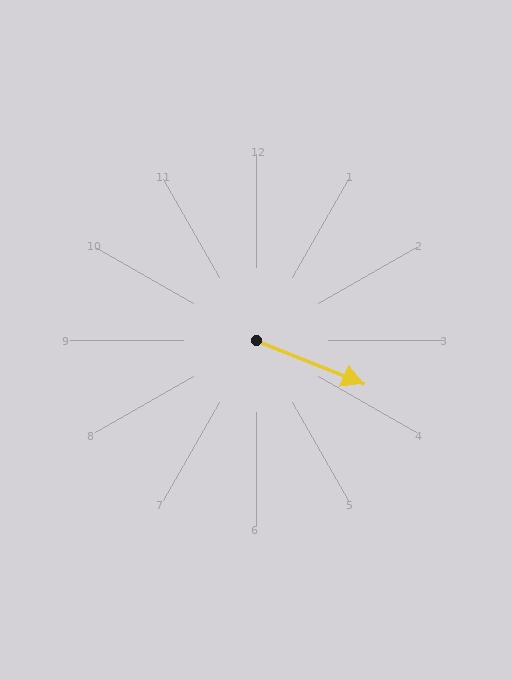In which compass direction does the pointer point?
East.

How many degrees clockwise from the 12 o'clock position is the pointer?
Approximately 112 degrees.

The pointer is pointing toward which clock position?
Roughly 4 o'clock.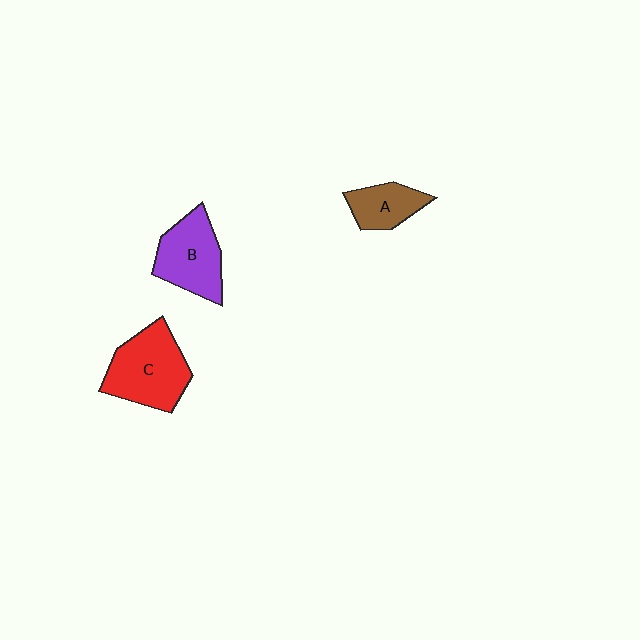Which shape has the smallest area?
Shape A (brown).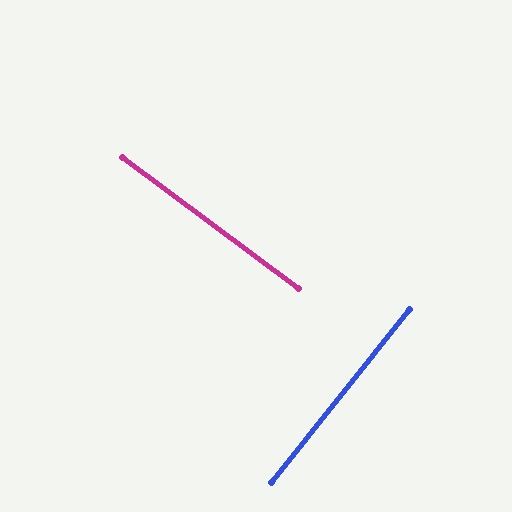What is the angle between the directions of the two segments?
Approximately 88 degrees.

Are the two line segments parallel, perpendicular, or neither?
Perpendicular — they meet at approximately 88°.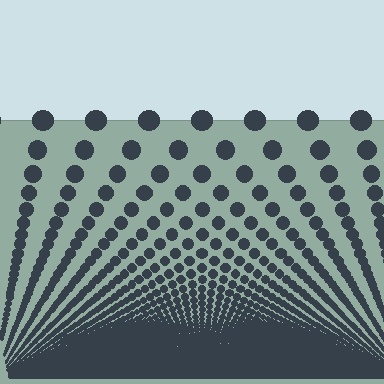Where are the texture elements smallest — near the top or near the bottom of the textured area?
Near the bottom.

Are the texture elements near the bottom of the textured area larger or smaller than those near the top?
Smaller. The gradient is inverted — elements near the bottom are smaller and denser.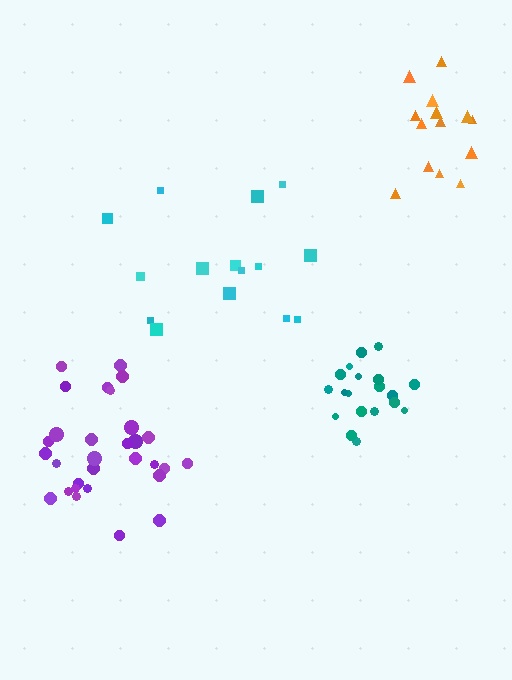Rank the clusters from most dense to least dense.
teal, purple, orange, cyan.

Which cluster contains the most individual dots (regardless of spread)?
Purple (30).